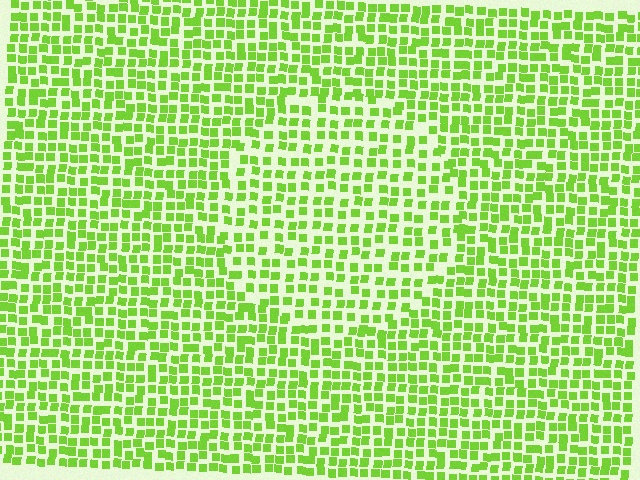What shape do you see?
I see a circle.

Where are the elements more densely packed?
The elements are more densely packed outside the circle boundary.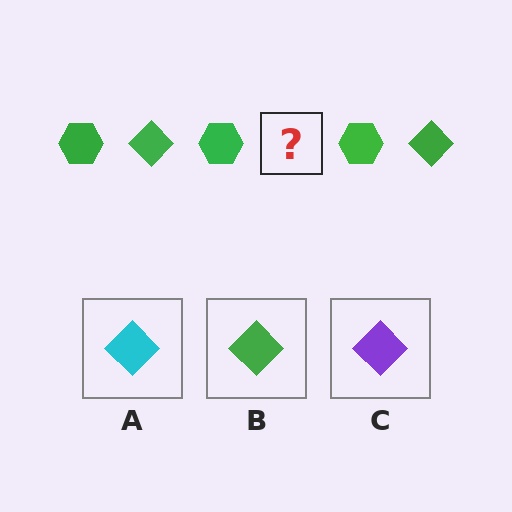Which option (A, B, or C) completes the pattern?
B.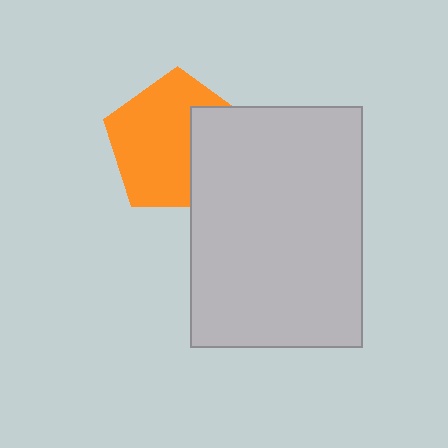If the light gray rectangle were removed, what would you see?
You would see the complete orange pentagon.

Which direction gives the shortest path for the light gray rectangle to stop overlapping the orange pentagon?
Moving right gives the shortest separation.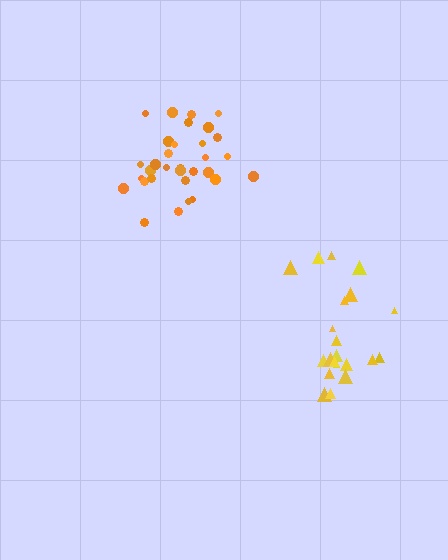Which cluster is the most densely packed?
Orange.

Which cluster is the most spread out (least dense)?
Yellow.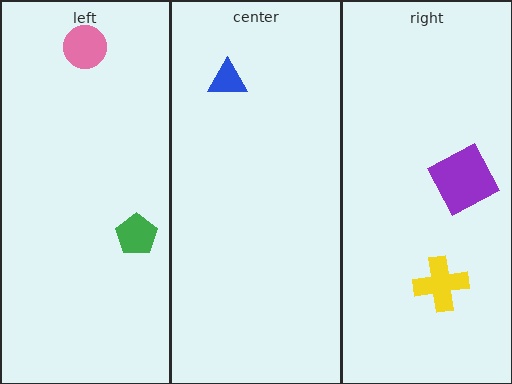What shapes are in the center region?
The blue triangle.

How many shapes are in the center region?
1.